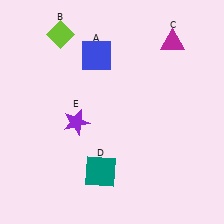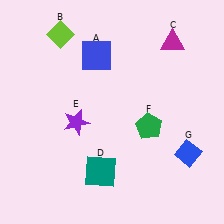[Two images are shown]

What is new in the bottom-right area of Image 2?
A blue diamond (G) was added in the bottom-right area of Image 2.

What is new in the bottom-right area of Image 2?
A green pentagon (F) was added in the bottom-right area of Image 2.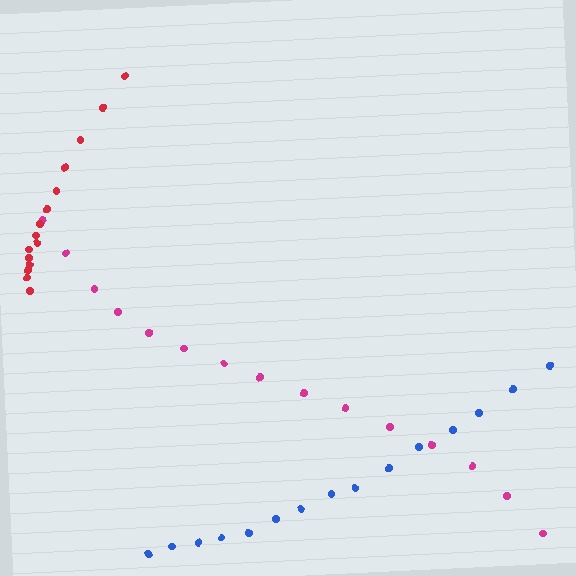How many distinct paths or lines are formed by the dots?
There are 3 distinct paths.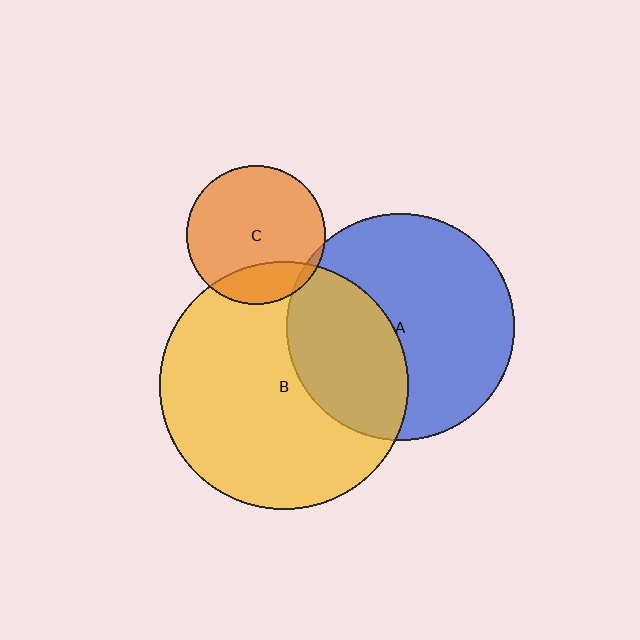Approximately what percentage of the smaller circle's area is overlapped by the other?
Approximately 35%.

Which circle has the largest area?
Circle B (yellow).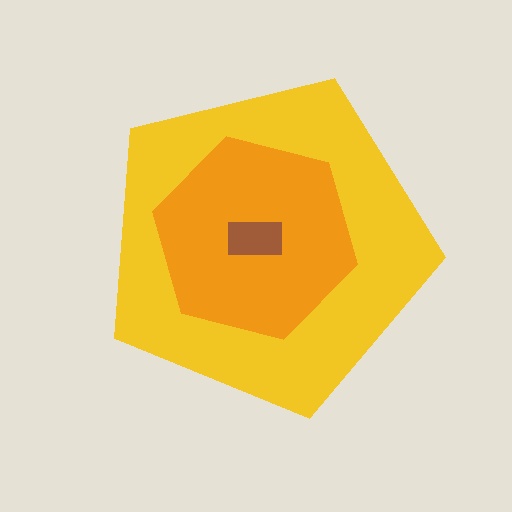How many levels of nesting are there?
3.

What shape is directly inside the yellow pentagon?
The orange hexagon.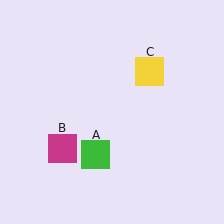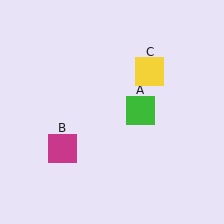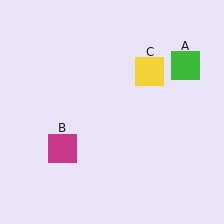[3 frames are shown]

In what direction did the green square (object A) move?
The green square (object A) moved up and to the right.